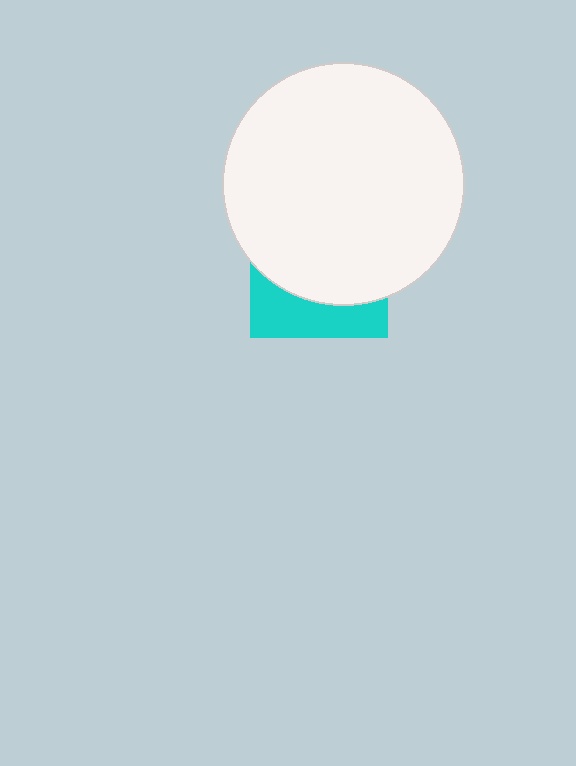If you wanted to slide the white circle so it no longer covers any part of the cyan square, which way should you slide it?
Slide it up — that is the most direct way to separate the two shapes.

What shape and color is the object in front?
The object in front is a white circle.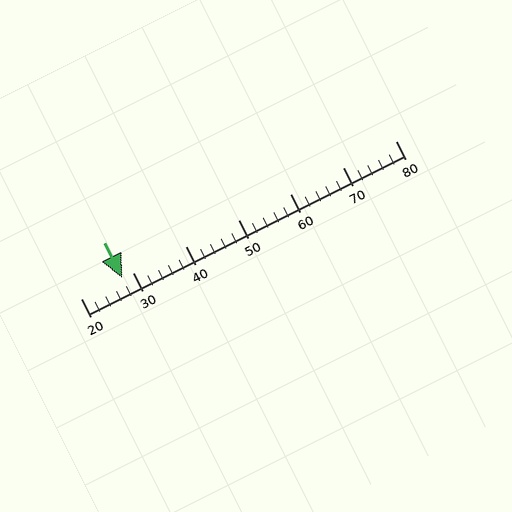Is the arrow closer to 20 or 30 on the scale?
The arrow is closer to 30.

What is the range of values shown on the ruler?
The ruler shows values from 20 to 80.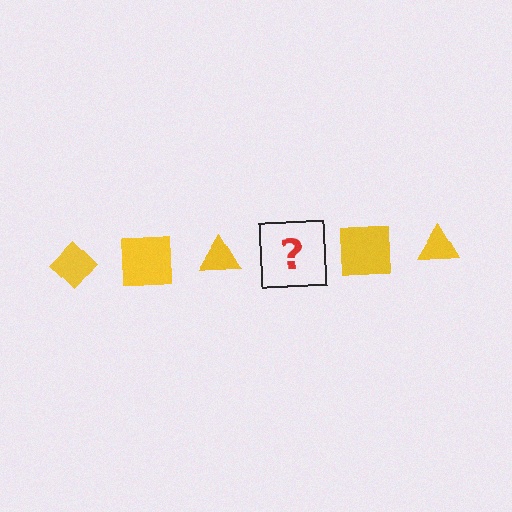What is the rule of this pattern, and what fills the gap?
The rule is that the pattern cycles through diamond, square, triangle shapes in yellow. The gap should be filled with a yellow diamond.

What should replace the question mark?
The question mark should be replaced with a yellow diamond.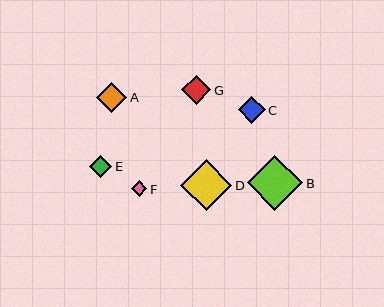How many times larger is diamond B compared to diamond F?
Diamond B is approximately 3.6 times the size of diamond F.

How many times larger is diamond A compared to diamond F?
Diamond A is approximately 2.0 times the size of diamond F.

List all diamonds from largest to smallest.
From largest to smallest: B, D, A, G, C, E, F.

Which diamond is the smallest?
Diamond F is the smallest with a size of approximately 15 pixels.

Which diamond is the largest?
Diamond B is the largest with a size of approximately 56 pixels.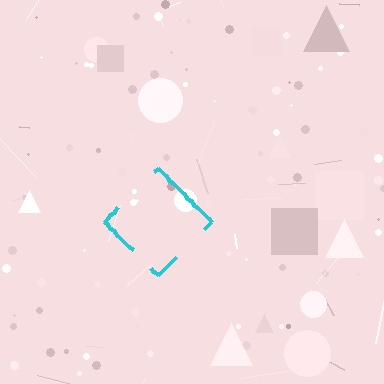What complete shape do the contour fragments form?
The contour fragments form a diamond.